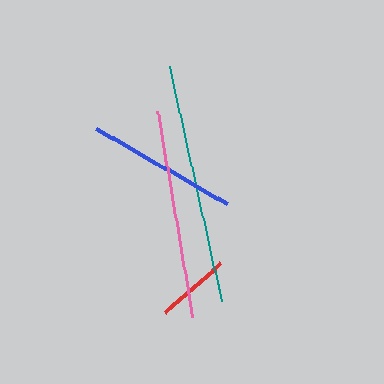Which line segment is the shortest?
The red line is the shortest at approximately 74 pixels.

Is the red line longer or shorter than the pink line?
The pink line is longer than the red line.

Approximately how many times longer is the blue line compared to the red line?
The blue line is approximately 2.1 times the length of the red line.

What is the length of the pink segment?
The pink segment is approximately 210 pixels long.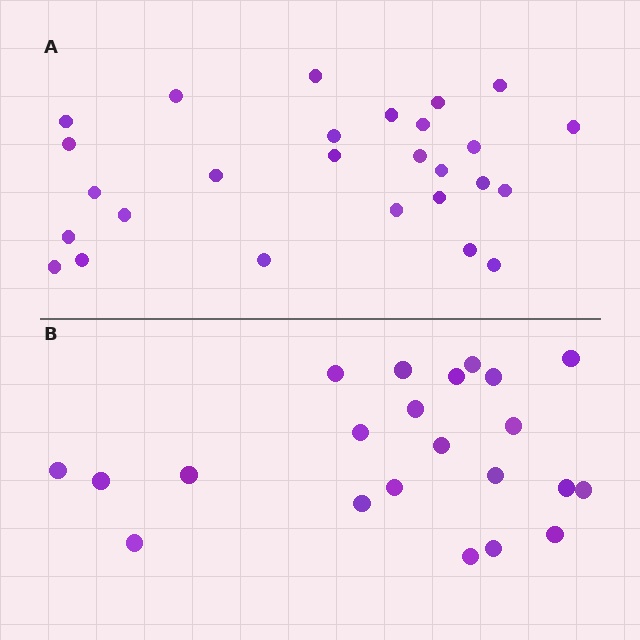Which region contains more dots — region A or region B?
Region A (the top region) has more dots.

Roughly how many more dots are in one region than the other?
Region A has about 5 more dots than region B.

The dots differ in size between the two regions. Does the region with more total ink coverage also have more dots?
No. Region B has more total ink coverage because its dots are larger, but region A actually contains more individual dots. Total area can be misleading — the number of items is what matters here.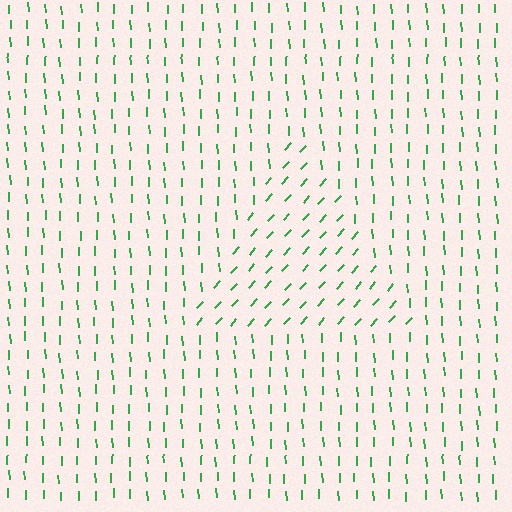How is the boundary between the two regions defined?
The boundary is defined purely by a change in line orientation (approximately 45 degrees difference). All lines are the same color and thickness.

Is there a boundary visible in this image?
Yes, there is a texture boundary formed by a change in line orientation.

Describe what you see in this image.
The image is filled with small green line segments. A triangle region in the image has lines oriented differently from the surrounding lines, creating a visible texture boundary.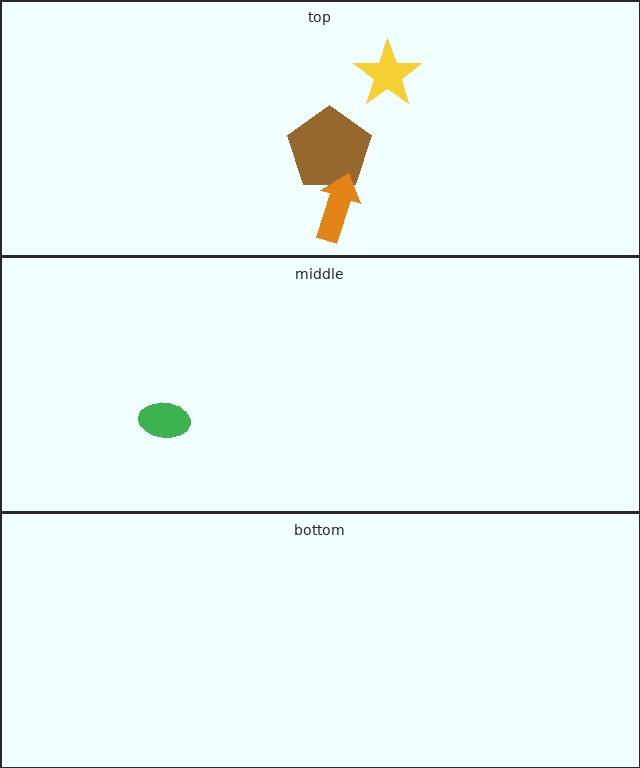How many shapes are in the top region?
3.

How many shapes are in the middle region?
1.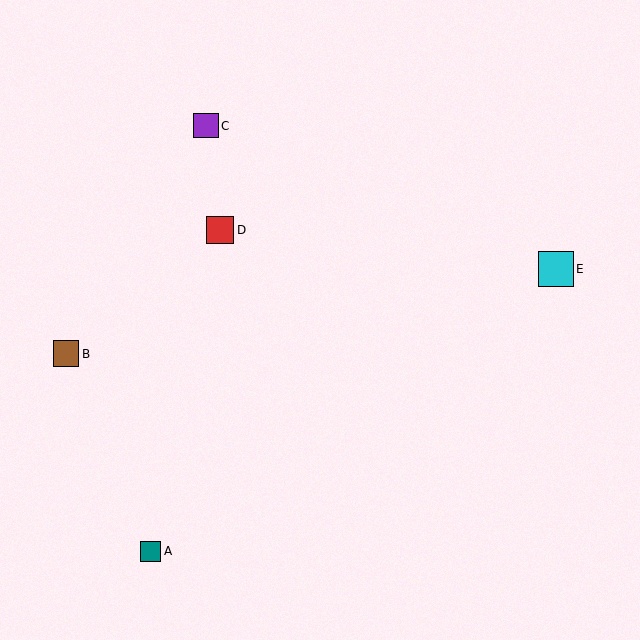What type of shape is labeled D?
Shape D is a red square.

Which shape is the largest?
The cyan square (labeled E) is the largest.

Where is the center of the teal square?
The center of the teal square is at (151, 551).